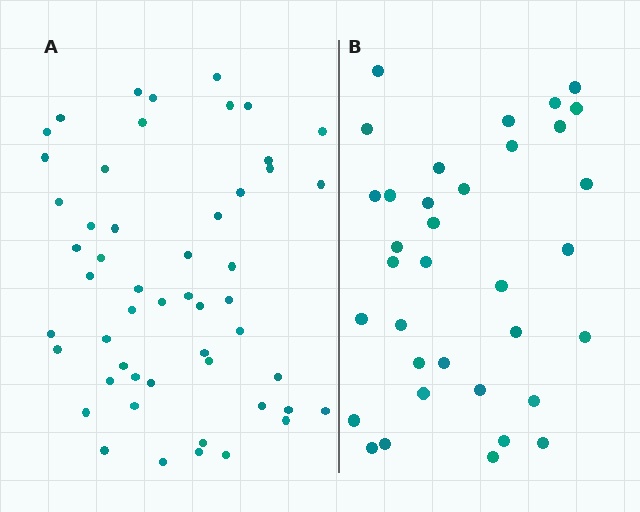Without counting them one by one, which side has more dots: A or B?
Region A (the left region) has more dots.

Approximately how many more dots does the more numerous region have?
Region A has approximately 15 more dots than region B.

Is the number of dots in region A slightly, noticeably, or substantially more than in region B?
Region A has substantially more. The ratio is roughly 1.5 to 1.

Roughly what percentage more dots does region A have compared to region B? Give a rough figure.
About 50% more.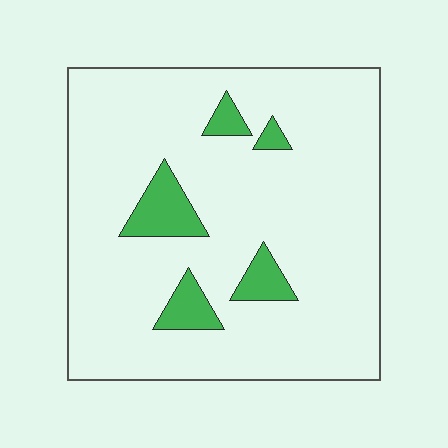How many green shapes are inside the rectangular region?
5.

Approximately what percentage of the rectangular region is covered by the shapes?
Approximately 10%.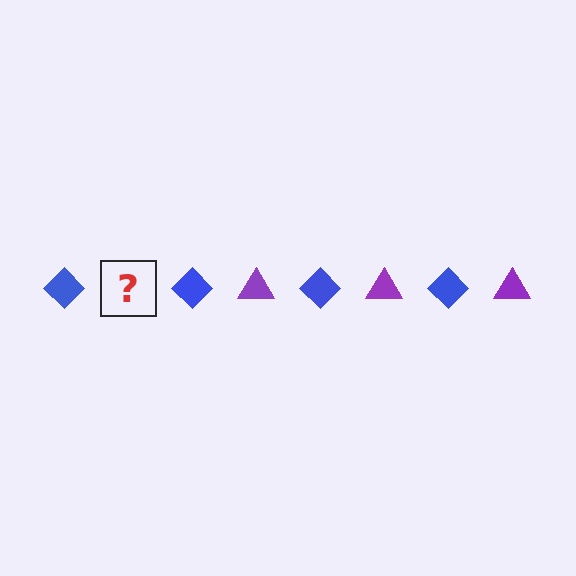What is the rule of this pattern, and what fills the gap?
The rule is that the pattern alternates between blue diamond and purple triangle. The gap should be filled with a purple triangle.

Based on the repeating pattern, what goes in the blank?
The blank should be a purple triangle.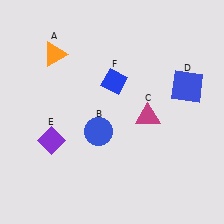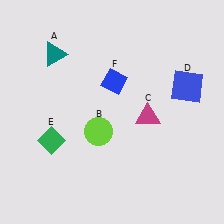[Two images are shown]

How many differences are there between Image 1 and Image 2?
There are 3 differences between the two images.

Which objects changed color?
A changed from orange to teal. B changed from blue to lime. E changed from purple to green.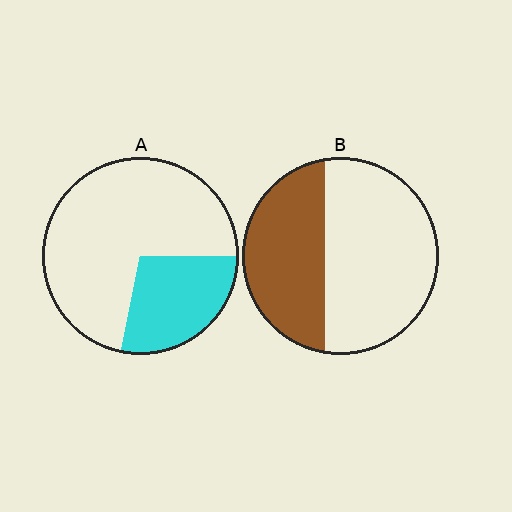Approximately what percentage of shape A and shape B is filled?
A is approximately 30% and B is approximately 40%.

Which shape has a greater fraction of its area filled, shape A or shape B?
Shape B.